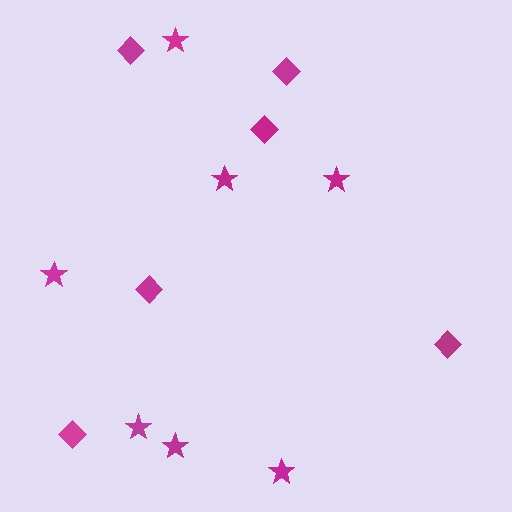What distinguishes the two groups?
There are 2 groups: one group of diamonds (6) and one group of stars (7).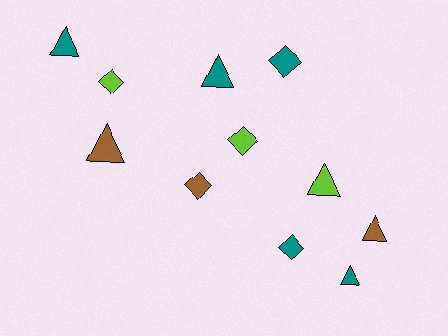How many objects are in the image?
There are 11 objects.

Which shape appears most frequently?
Triangle, with 6 objects.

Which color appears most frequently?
Teal, with 5 objects.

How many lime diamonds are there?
There are 2 lime diamonds.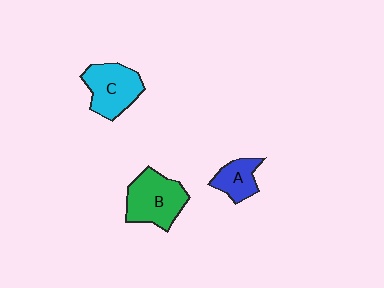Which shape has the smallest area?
Shape A (blue).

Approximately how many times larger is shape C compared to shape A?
Approximately 1.6 times.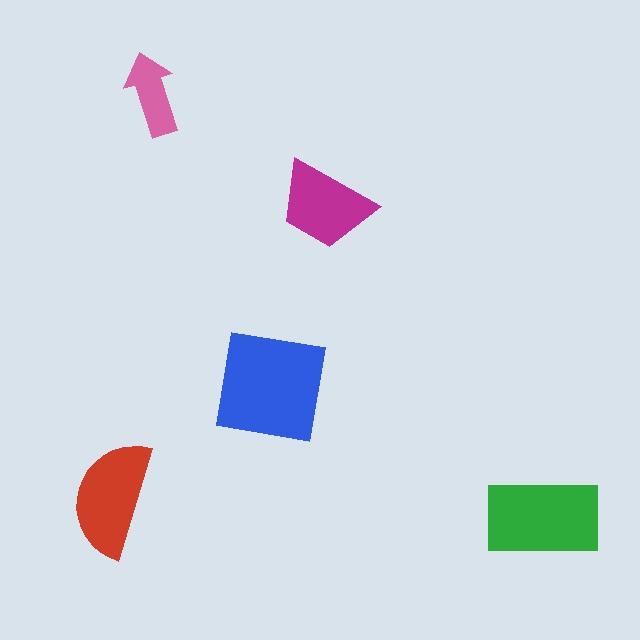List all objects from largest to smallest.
The blue square, the green rectangle, the red semicircle, the magenta trapezoid, the pink arrow.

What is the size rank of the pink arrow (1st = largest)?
5th.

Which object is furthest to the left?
The red semicircle is leftmost.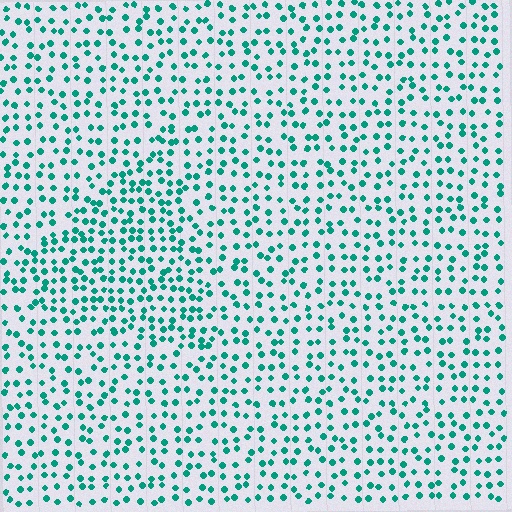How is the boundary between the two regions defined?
The boundary is defined by a change in element density (approximately 1.5x ratio). All elements are the same color, size, and shape.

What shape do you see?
I see a triangle.